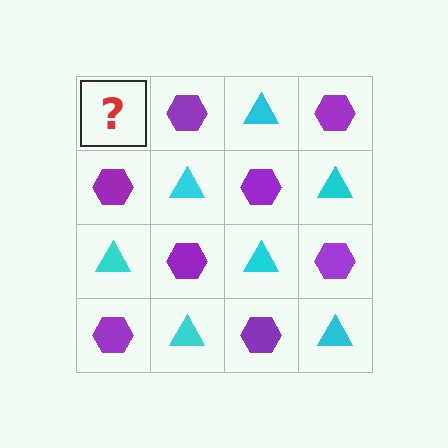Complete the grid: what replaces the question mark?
The question mark should be replaced with a cyan triangle.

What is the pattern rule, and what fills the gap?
The rule is that it alternates cyan triangle and purple hexagon in a checkerboard pattern. The gap should be filled with a cyan triangle.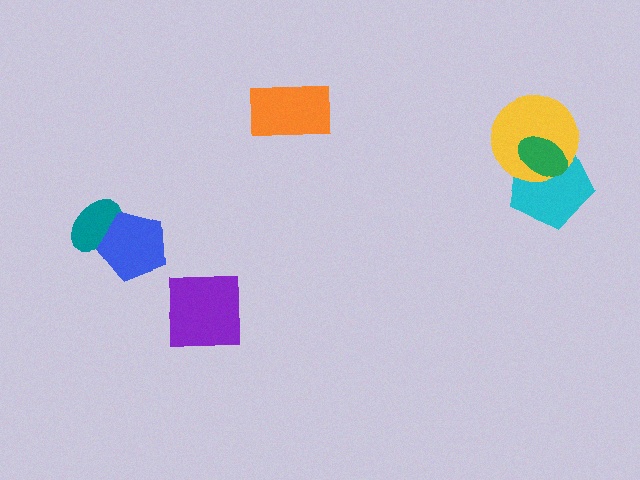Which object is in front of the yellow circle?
The green ellipse is in front of the yellow circle.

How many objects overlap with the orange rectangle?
0 objects overlap with the orange rectangle.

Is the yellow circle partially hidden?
Yes, it is partially covered by another shape.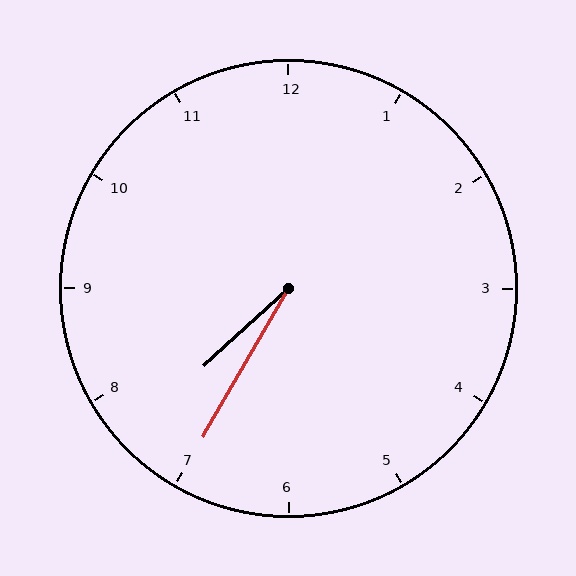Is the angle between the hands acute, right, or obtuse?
It is acute.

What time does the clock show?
7:35.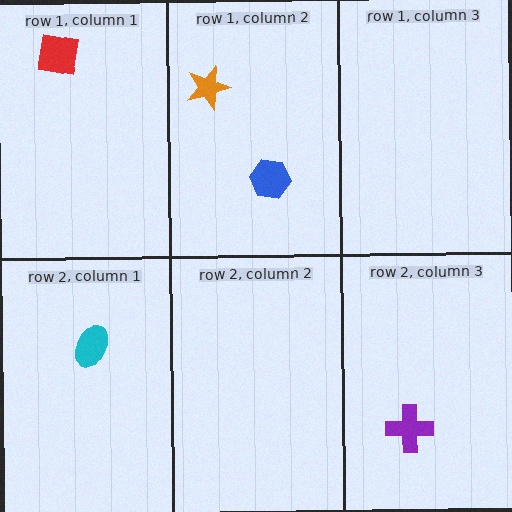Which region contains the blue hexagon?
The row 1, column 2 region.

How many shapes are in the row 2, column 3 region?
1.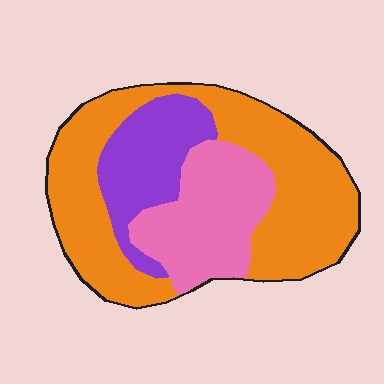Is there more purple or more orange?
Orange.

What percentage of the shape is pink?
Pink covers 26% of the shape.